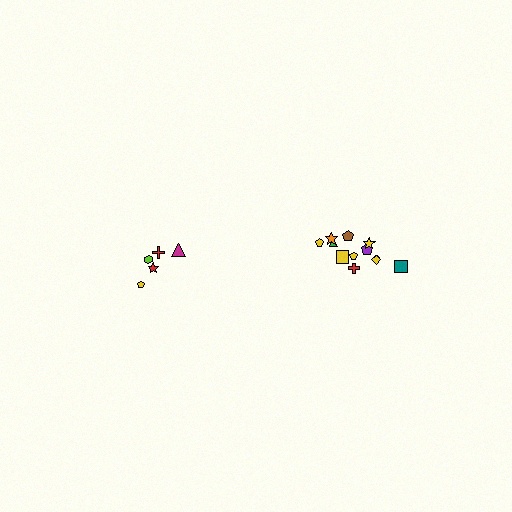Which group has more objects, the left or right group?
The right group.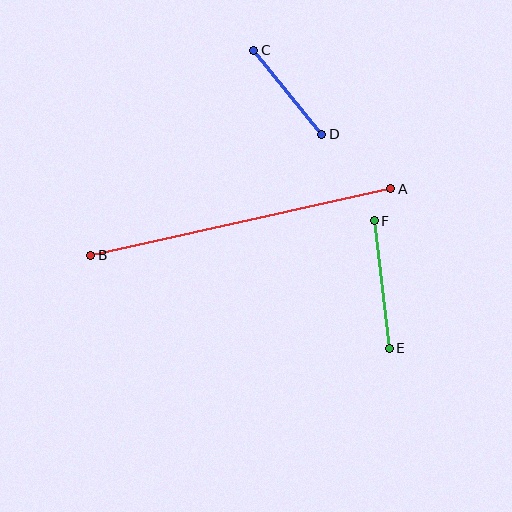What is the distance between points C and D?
The distance is approximately 108 pixels.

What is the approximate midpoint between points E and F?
The midpoint is at approximately (382, 285) pixels.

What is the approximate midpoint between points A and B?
The midpoint is at approximately (241, 222) pixels.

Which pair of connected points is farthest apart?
Points A and B are farthest apart.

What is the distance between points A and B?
The distance is approximately 307 pixels.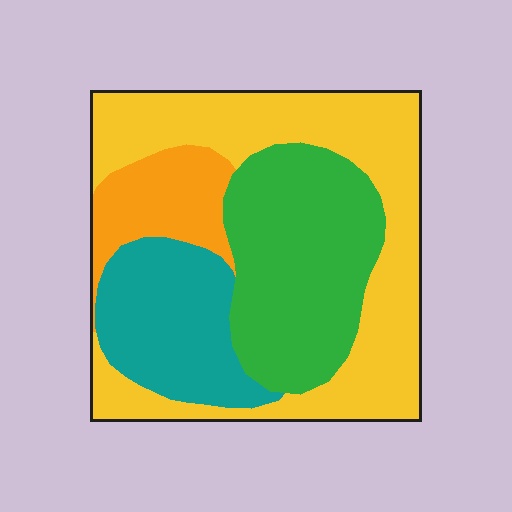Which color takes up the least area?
Orange, at roughly 10%.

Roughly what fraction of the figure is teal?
Teal takes up about one fifth (1/5) of the figure.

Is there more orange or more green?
Green.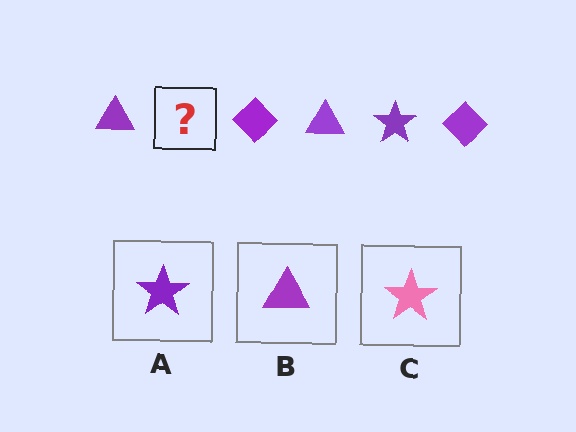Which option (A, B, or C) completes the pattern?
A.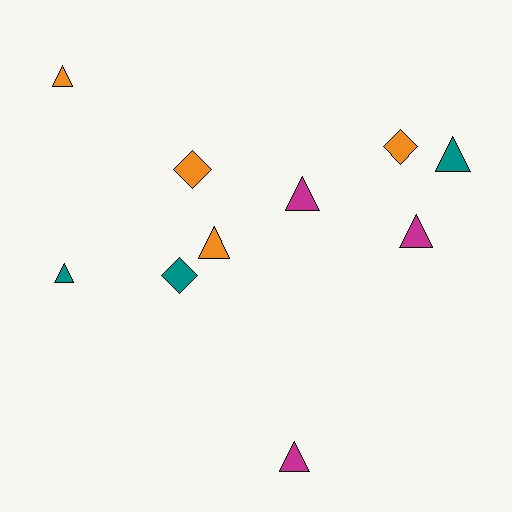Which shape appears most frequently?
Triangle, with 7 objects.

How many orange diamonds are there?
There are 2 orange diamonds.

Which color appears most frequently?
Orange, with 4 objects.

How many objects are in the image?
There are 10 objects.